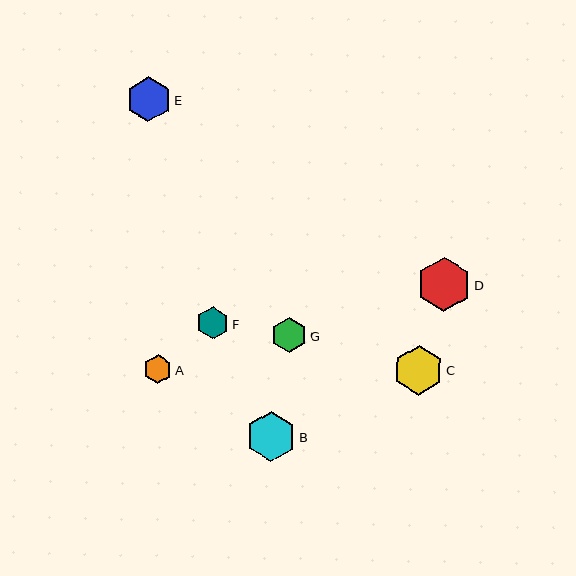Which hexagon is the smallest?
Hexagon A is the smallest with a size of approximately 28 pixels.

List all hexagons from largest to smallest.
From largest to smallest: D, B, C, E, G, F, A.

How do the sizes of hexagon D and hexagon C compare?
Hexagon D and hexagon C are approximately the same size.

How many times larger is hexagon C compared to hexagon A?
Hexagon C is approximately 1.7 times the size of hexagon A.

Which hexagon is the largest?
Hexagon D is the largest with a size of approximately 54 pixels.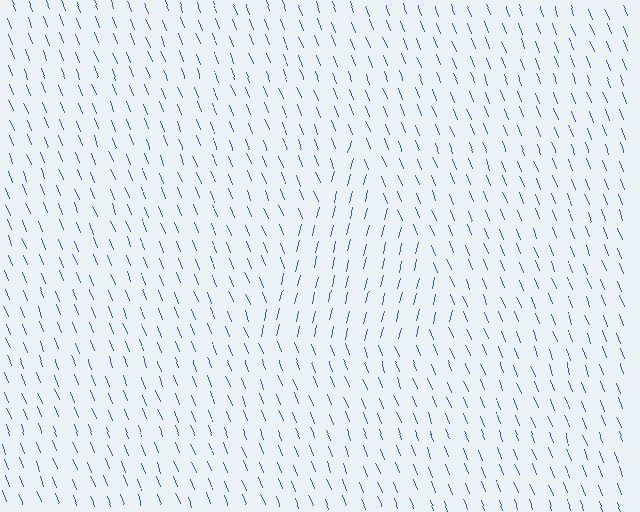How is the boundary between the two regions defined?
The boundary is defined purely by a change in line orientation (approximately 36 degrees difference). All lines are the same color and thickness.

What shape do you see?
I see a triangle.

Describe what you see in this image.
The image is filled with small blue line segments. A triangle region in the image has lines oriented differently from the surrounding lines, creating a visible texture boundary.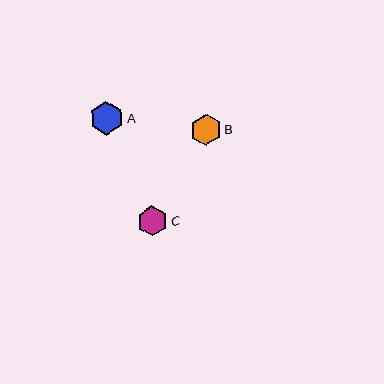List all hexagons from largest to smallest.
From largest to smallest: A, B, C.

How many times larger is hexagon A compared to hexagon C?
Hexagon A is approximately 1.1 times the size of hexagon C.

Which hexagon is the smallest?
Hexagon C is the smallest with a size of approximately 30 pixels.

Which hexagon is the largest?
Hexagon A is the largest with a size of approximately 33 pixels.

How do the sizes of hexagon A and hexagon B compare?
Hexagon A and hexagon B are approximately the same size.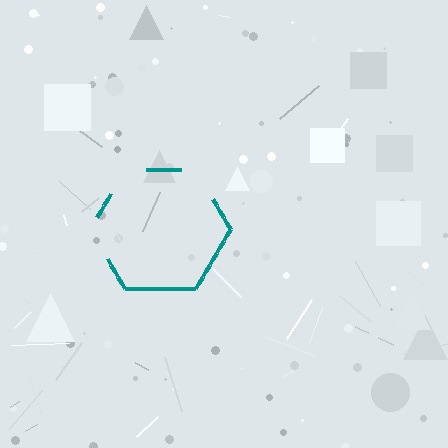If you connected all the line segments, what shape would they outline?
They would outline a hexagon.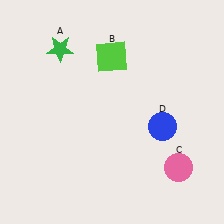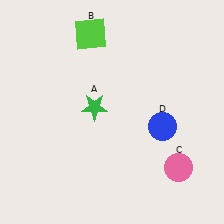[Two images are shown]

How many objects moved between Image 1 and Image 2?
2 objects moved between the two images.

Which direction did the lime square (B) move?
The lime square (B) moved up.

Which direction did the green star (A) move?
The green star (A) moved down.